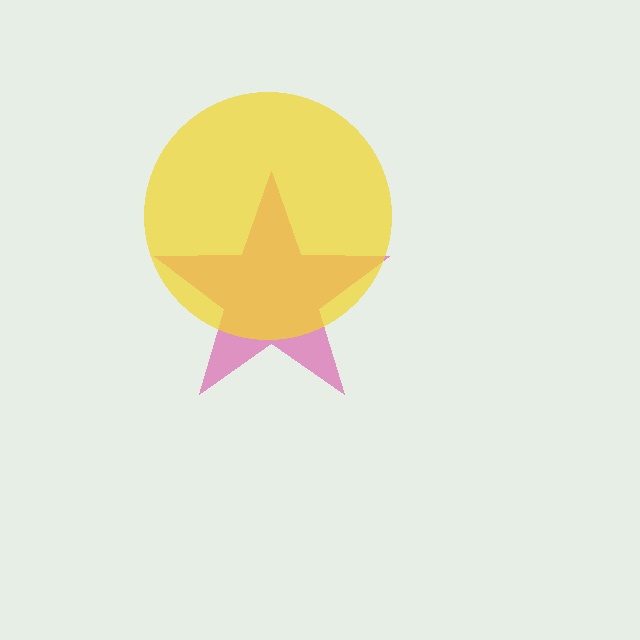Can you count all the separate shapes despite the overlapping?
Yes, there are 2 separate shapes.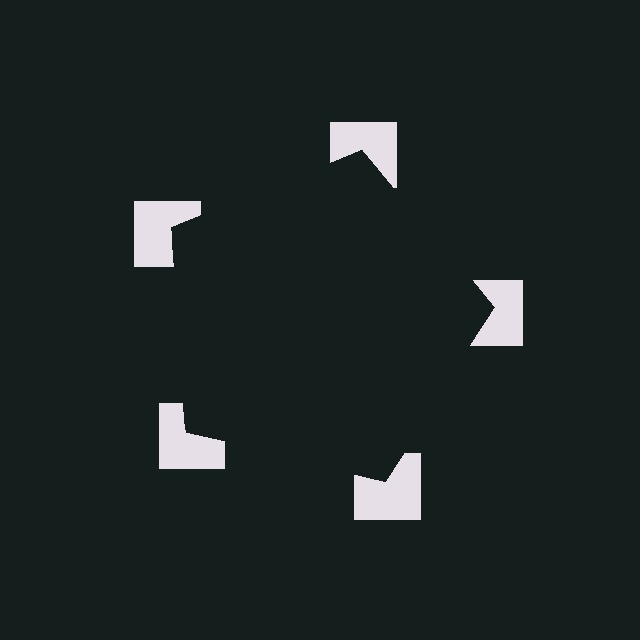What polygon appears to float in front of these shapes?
An illusory pentagon — its edges are inferred from the aligned wedge cuts in the notched squares, not physically drawn.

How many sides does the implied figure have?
5 sides.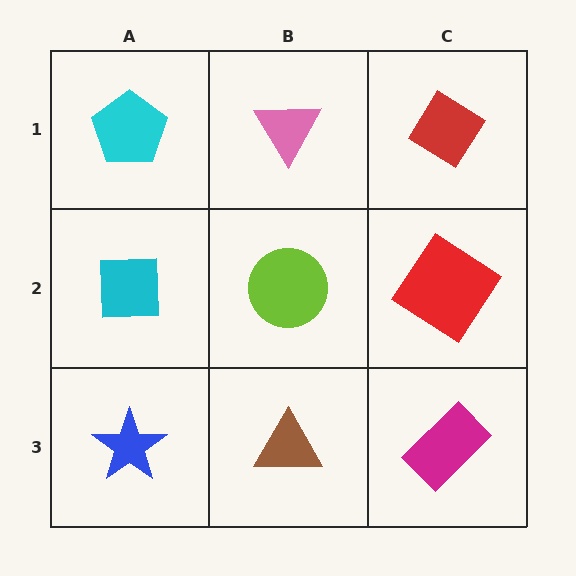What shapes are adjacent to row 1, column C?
A red diamond (row 2, column C), a pink triangle (row 1, column B).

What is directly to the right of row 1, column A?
A pink triangle.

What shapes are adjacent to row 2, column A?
A cyan pentagon (row 1, column A), a blue star (row 3, column A), a lime circle (row 2, column B).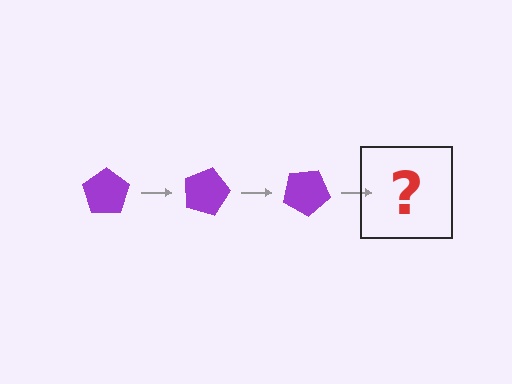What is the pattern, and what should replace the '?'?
The pattern is that the pentagon rotates 15 degrees each step. The '?' should be a purple pentagon rotated 45 degrees.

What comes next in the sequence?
The next element should be a purple pentagon rotated 45 degrees.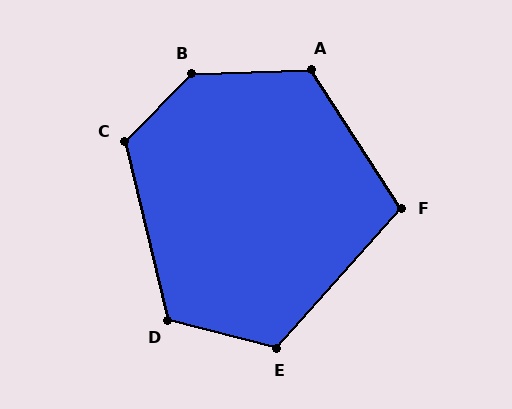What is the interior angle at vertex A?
Approximately 121 degrees (obtuse).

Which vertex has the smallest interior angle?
F, at approximately 105 degrees.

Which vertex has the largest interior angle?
B, at approximately 137 degrees.